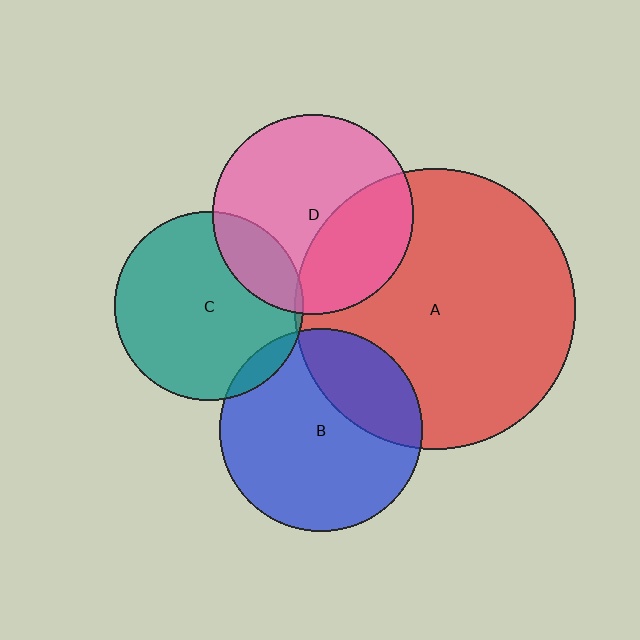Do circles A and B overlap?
Yes.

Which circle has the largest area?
Circle A (red).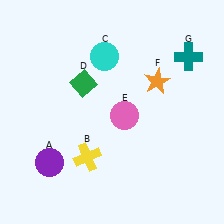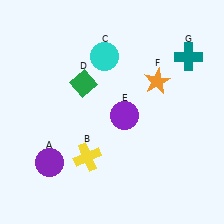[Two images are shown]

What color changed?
The circle (E) changed from pink in Image 1 to purple in Image 2.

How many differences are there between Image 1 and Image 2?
There is 1 difference between the two images.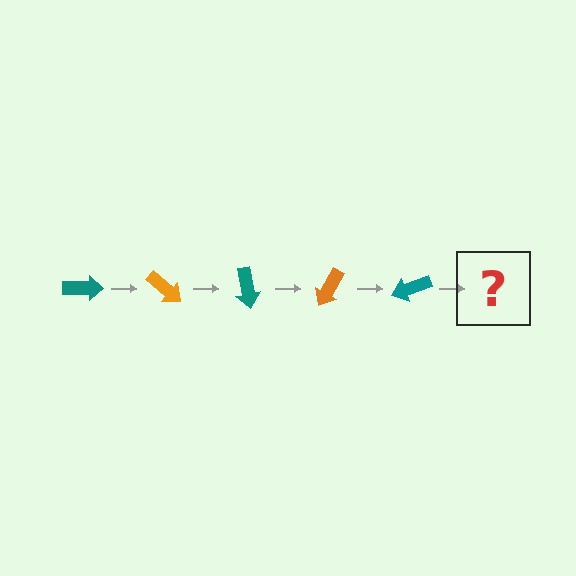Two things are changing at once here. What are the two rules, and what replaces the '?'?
The two rules are that it rotates 40 degrees each step and the color cycles through teal and orange. The '?' should be an orange arrow, rotated 200 degrees from the start.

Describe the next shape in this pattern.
It should be an orange arrow, rotated 200 degrees from the start.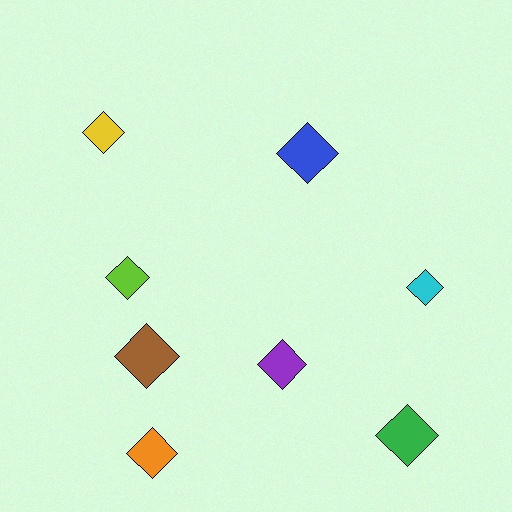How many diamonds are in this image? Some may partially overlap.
There are 8 diamonds.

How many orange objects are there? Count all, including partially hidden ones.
There is 1 orange object.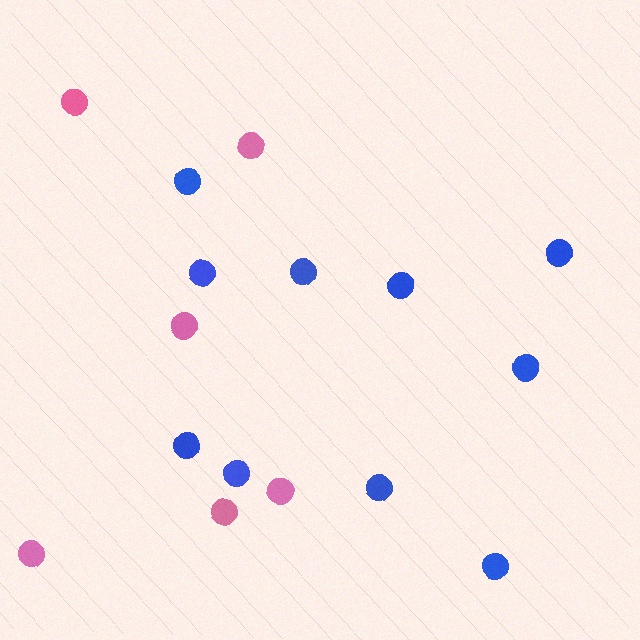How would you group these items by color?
There are 2 groups: one group of blue circles (10) and one group of pink circles (6).